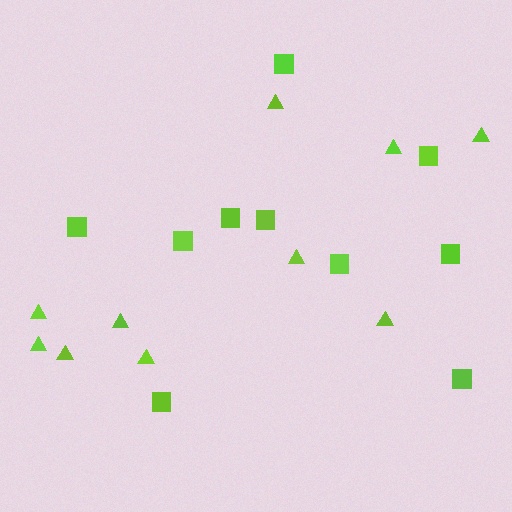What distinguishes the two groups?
There are 2 groups: one group of squares (10) and one group of triangles (10).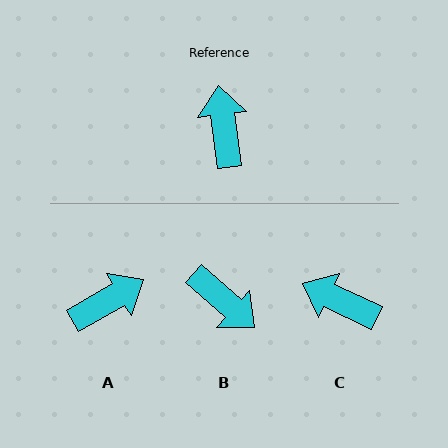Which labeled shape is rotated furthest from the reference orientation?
B, about 139 degrees away.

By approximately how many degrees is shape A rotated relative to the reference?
Approximately 67 degrees clockwise.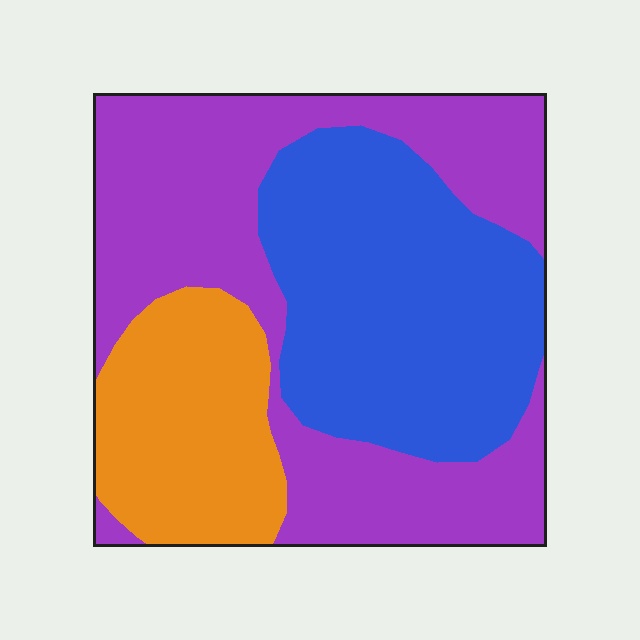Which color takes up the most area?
Purple, at roughly 45%.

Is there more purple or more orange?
Purple.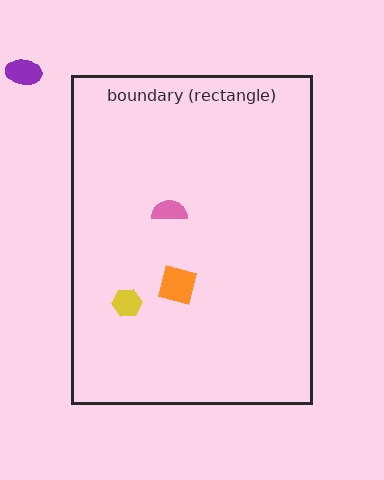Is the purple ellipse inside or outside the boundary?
Outside.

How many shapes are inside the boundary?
3 inside, 1 outside.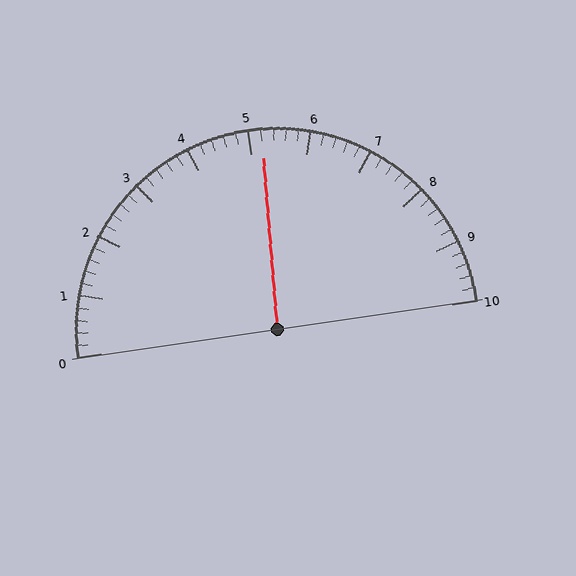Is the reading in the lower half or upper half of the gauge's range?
The reading is in the upper half of the range (0 to 10).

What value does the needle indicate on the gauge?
The needle indicates approximately 5.2.